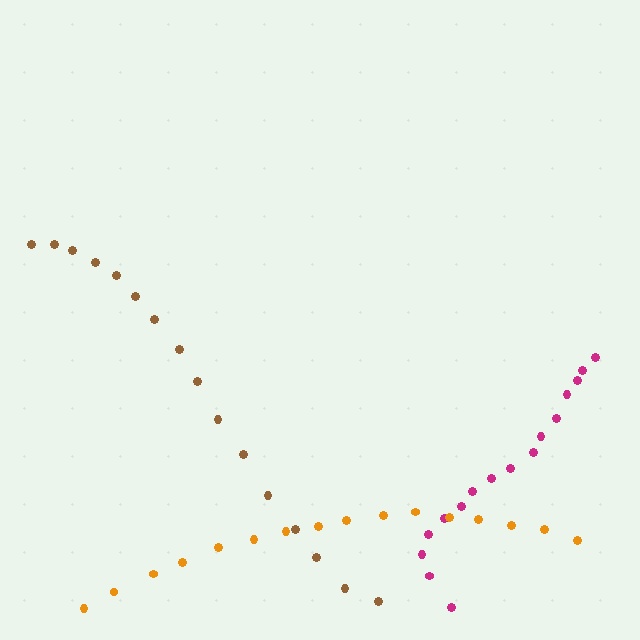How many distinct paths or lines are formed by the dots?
There are 3 distinct paths.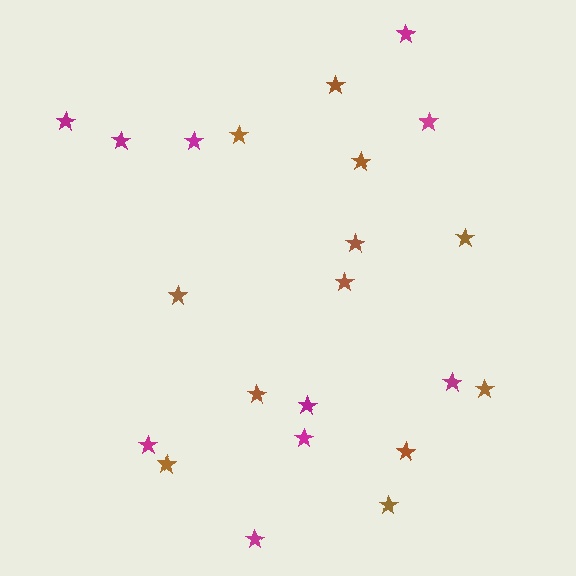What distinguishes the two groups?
There are 2 groups: one group of magenta stars (10) and one group of brown stars (12).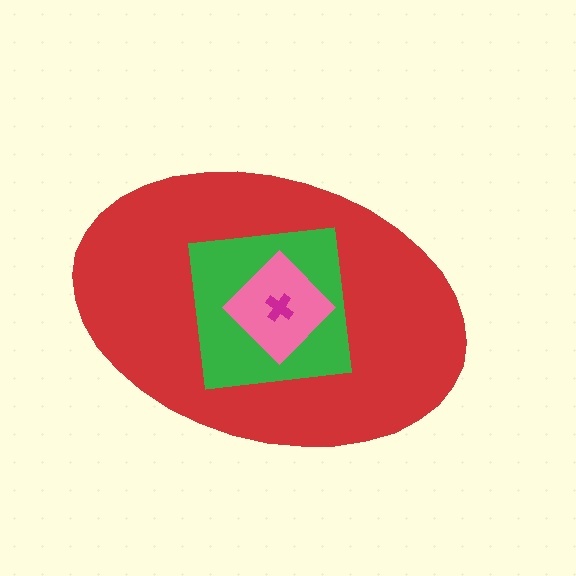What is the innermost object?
The magenta cross.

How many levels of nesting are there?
4.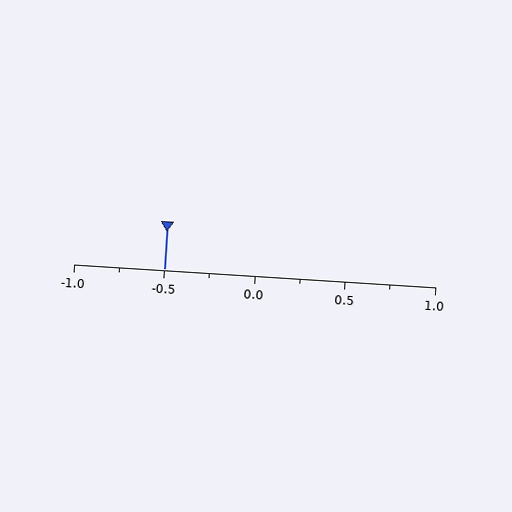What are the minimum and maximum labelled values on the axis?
The axis runs from -1.0 to 1.0.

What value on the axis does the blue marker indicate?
The marker indicates approximately -0.5.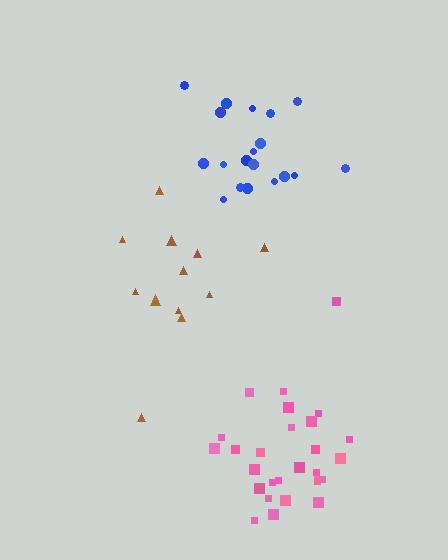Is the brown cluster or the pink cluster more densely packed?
Pink.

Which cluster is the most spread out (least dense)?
Brown.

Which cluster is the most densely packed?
Pink.